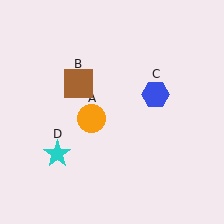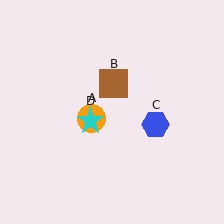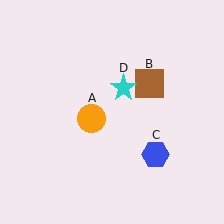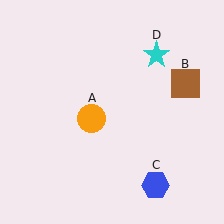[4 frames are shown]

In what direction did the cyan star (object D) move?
The cyan star (object D) moved up and to the right.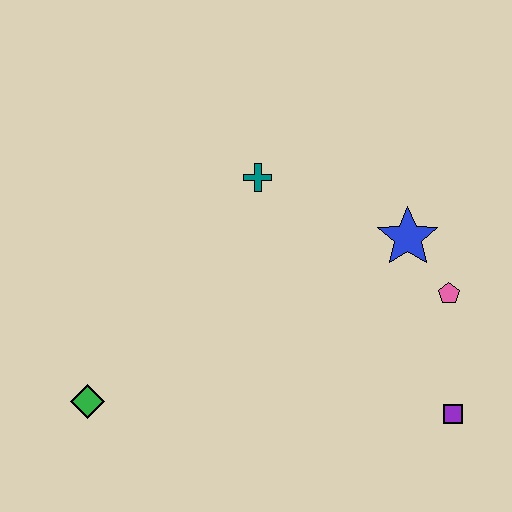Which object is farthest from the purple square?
The green diamond is farthest from the purple square.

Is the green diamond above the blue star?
No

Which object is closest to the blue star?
The pink pentagon is closest to the blue star.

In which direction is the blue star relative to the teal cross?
The blue star is to the right of the teal cross.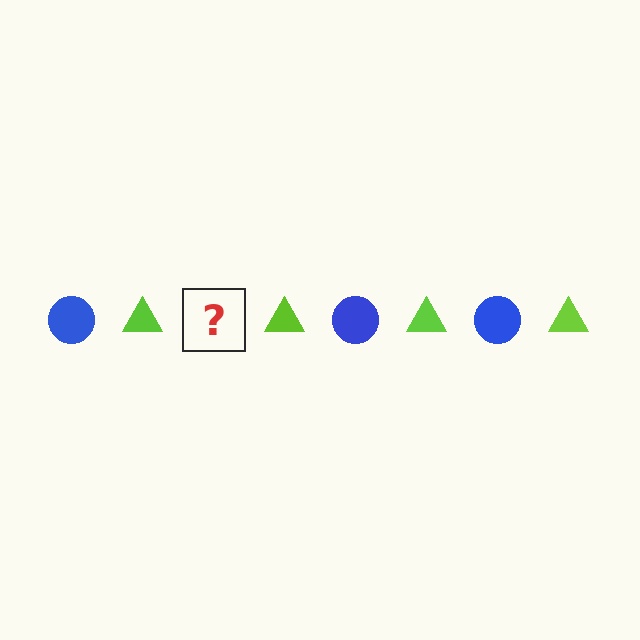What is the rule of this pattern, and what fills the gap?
The rule is that the pattern alternates between blue circle and lime triangle. The gap should be filled with a blue circle.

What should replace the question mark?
The question mark should be replaced with a blue circle.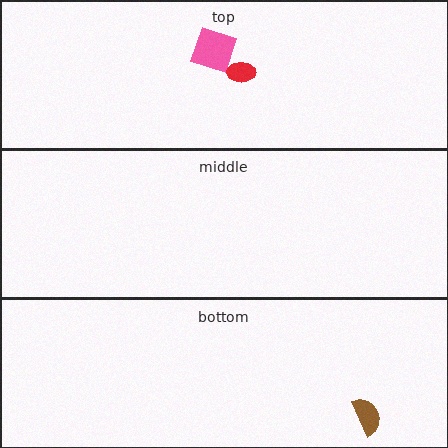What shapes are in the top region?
The pink diamond, the red ellipse.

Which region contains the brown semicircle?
The bottom region.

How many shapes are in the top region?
2.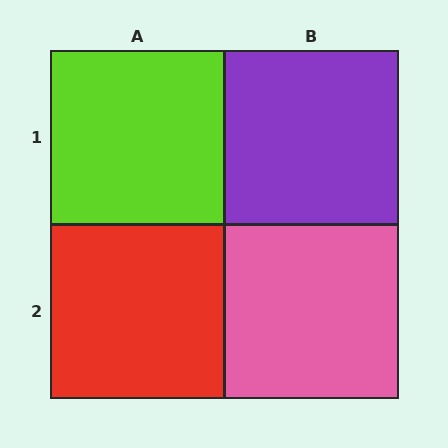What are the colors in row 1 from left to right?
Lime, purple.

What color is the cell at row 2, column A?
Red.